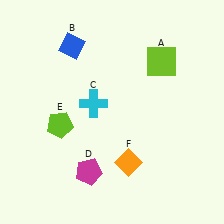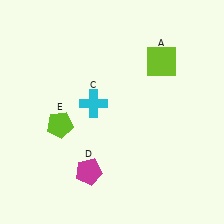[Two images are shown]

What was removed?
The blue diamond (B), the orange diamond (F) were removed in Image 2.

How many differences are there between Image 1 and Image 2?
There are 2 differences between the two images.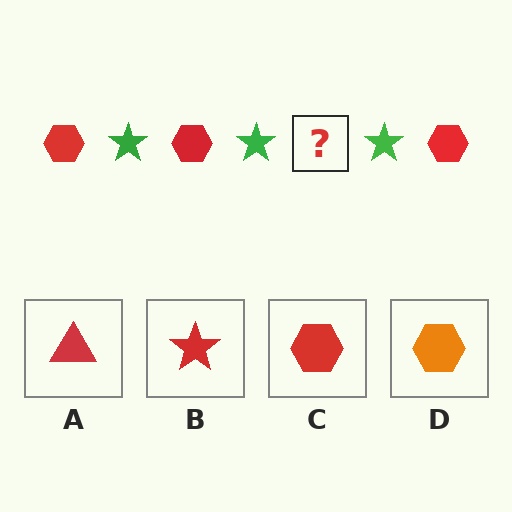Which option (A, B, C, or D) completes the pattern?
C.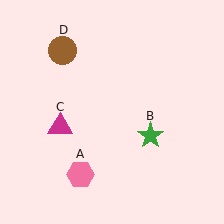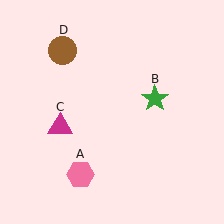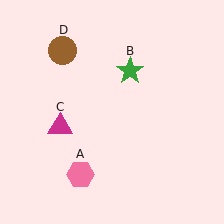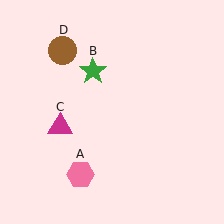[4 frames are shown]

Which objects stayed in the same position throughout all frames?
Pink hexagon (object A) and magenta triangle (object C) and brown circle (object D) remained stationary.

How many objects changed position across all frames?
1 object changed position: green star (object B).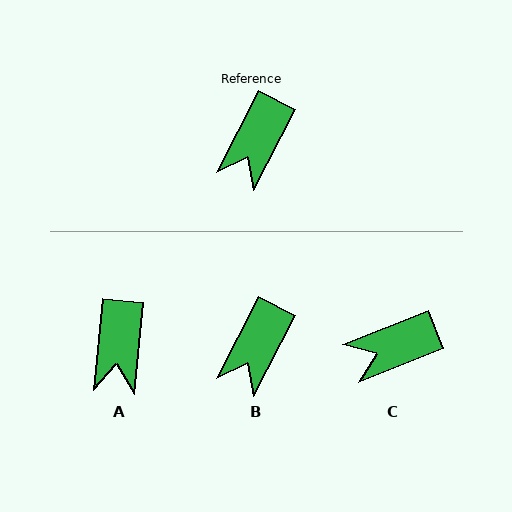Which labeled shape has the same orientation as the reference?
B.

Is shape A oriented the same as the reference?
No, it is off by about 22 degrees.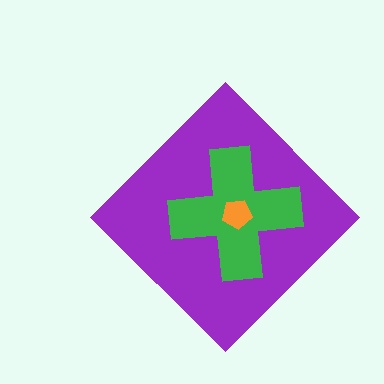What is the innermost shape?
The orange pentagon.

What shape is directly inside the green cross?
The orange pentagon.